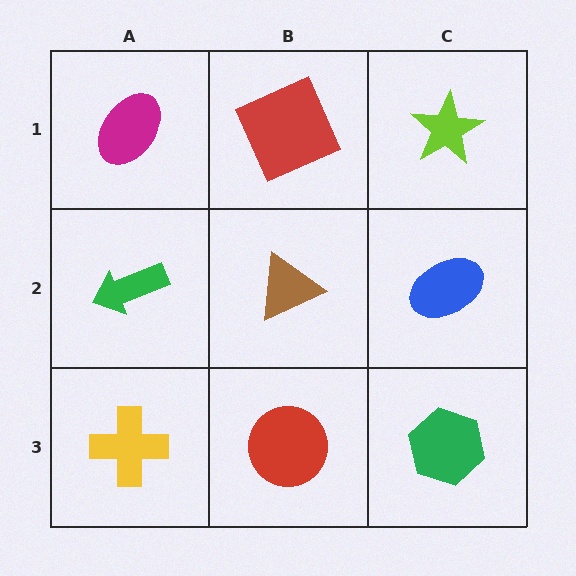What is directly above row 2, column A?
A magenta ellipse.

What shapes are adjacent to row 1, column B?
A brown triangle (row 2, column B), a magenta ellipse (row 1, column A), a lime star (row 1, column C).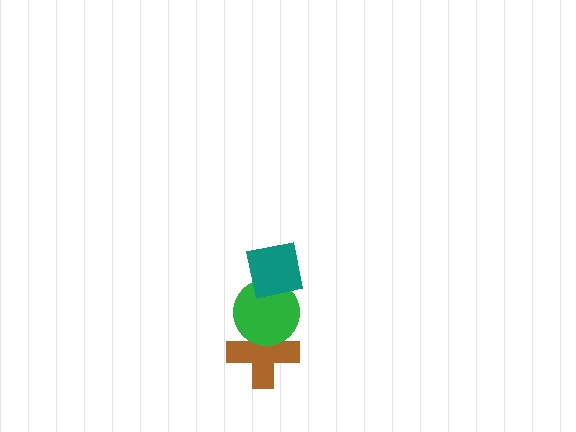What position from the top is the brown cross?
The brown cross is 3rd from the top.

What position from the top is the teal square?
The teal square is 1st from the top.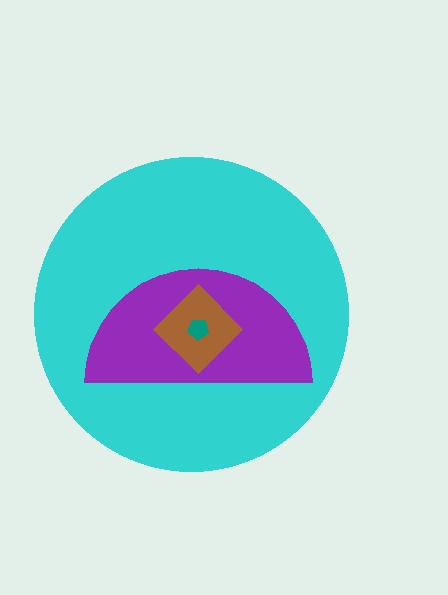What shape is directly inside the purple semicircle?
The brown diamond.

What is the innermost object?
The teal pentagon.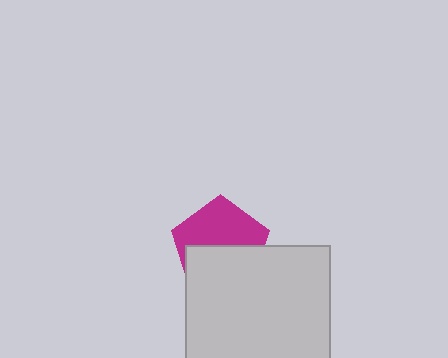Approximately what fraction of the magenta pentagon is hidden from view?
Roughly 47% of the magenta pentagon is hidden behind the light gray square.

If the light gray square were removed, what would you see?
You would see the complete magenta pentagon.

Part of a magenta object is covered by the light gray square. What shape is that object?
It is a pentagon.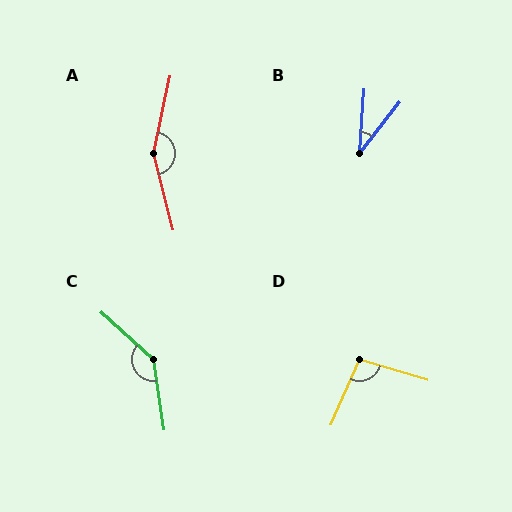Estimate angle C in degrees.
Approximately 140 degrees.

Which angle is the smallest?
B, at approximately 35 degrees.